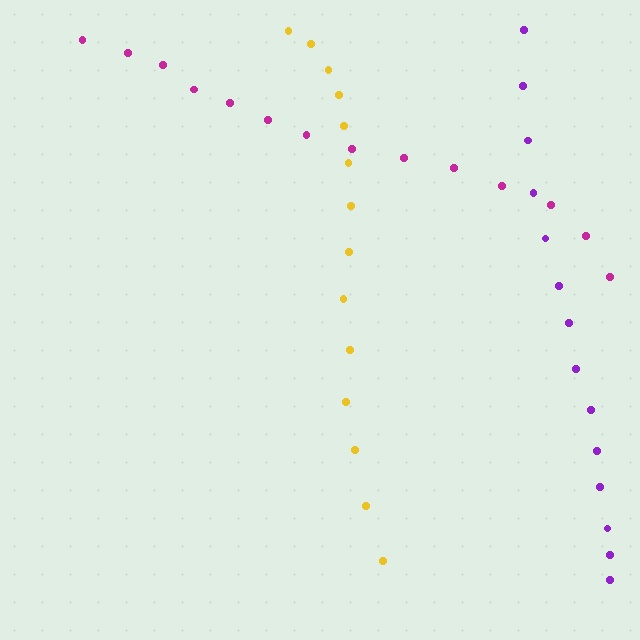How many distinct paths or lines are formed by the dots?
There are 3 distinct paths.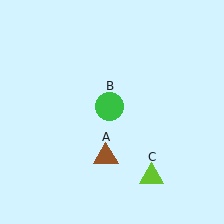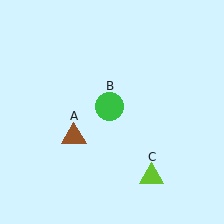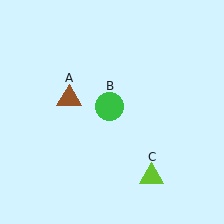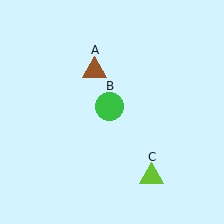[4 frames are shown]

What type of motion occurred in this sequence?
The brown triangle (object A) rotated clockwise around the center of the scene.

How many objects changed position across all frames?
1 object changed position: brown triangle (object A).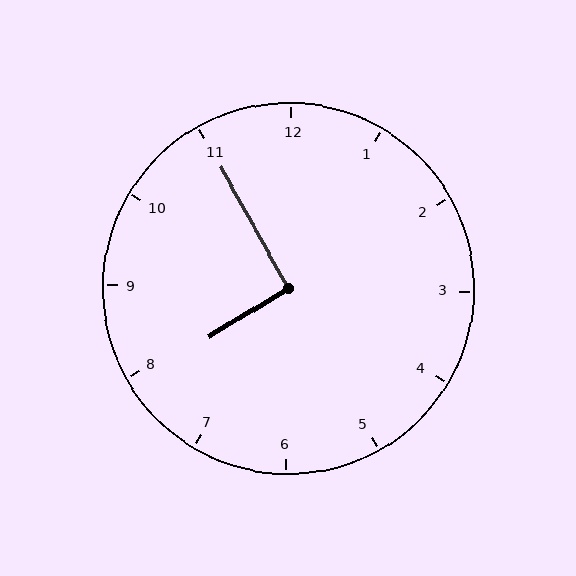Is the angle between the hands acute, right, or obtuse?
It is right.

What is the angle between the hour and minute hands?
Approximately 92 degrees.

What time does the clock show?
7:55.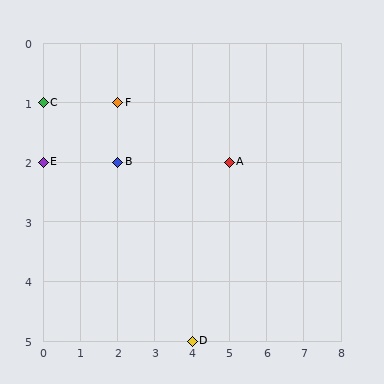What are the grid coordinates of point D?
Point D is at grid coordinates (4, 5).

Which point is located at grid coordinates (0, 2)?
Point E is at (0, 2).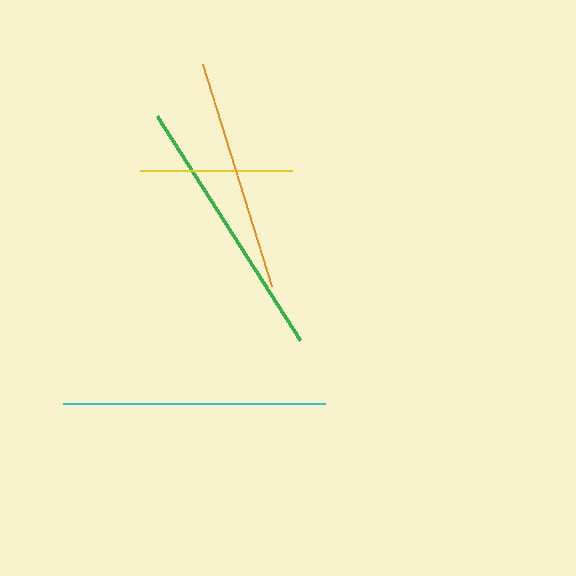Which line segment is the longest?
The green line is the longest at approximately 265 pixels.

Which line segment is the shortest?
The yellow line is the shortest at approximately 152 pixels.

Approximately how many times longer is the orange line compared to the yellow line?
The orange line is approximately 1.5 times the length of the yellow line.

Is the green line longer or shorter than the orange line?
The green line is longer than the orange line.